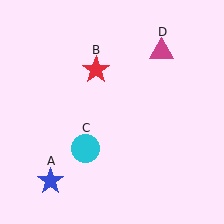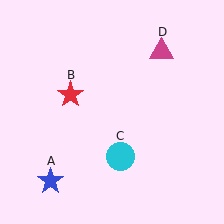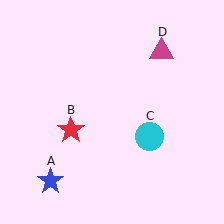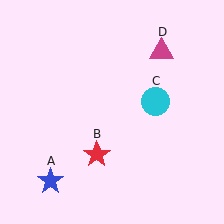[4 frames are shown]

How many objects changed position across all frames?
2 objects changed position: red star (object B), cyan circle (object C).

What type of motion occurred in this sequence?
The red star (object B), cyan circle (object C) rotated counterclockwise around the center of the scene.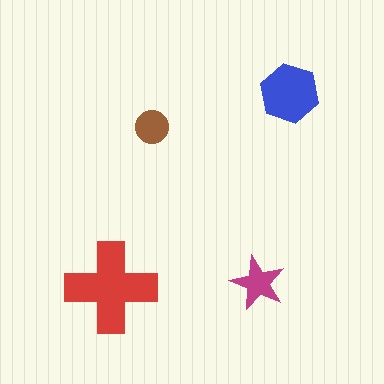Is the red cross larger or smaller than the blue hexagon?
Larger.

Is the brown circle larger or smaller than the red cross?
Smaller.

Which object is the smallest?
The brown circle.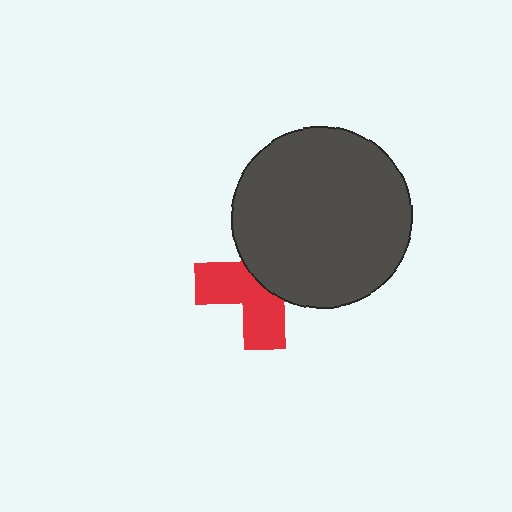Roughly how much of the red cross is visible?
About half of it is visible (roughly 49%).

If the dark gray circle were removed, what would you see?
You would see the complete red cross.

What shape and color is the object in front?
The object in front is a dark gray circle.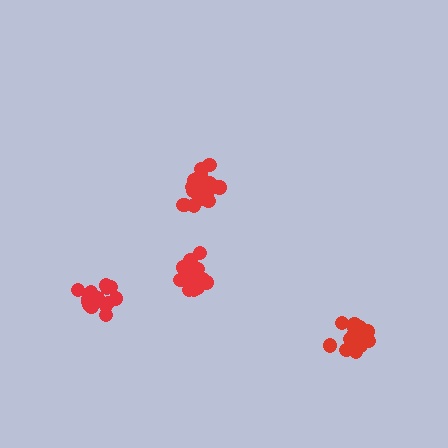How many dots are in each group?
Group 1: 19 dots, Group 2: 17 dots, Group 3: 19 dots, Group 4: 19 dots (74 total).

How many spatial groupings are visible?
There are 4 spatial groupings.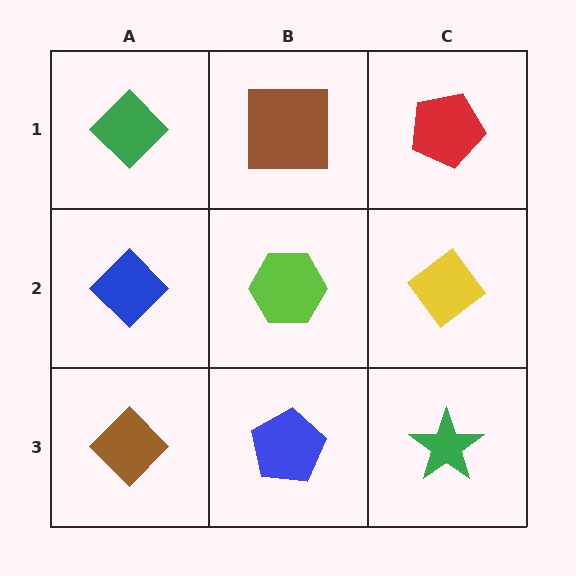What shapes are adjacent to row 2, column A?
A green diamond (row 1, column A), a brown diamond (row 3, column A), a lime hexagon (row 2, column B).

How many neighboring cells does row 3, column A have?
2.